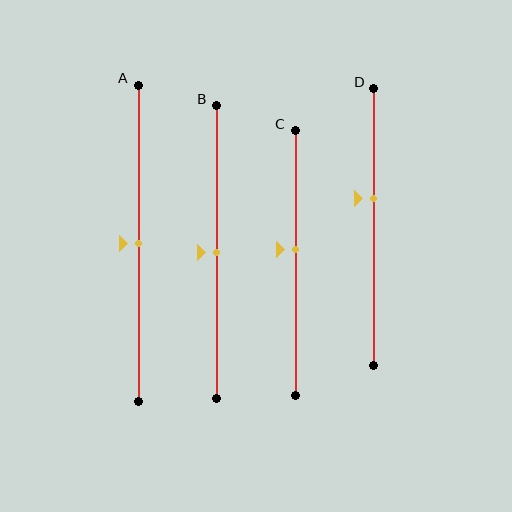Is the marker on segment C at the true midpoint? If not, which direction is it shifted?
No, the marker on segment C is shifted upward by about 5% of the segment length.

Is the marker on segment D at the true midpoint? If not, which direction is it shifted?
No, the marker on segment D is shifted upward by about 10% of the segment length.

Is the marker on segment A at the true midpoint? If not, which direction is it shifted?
Yes, the marker on segment A is at the true midpoint.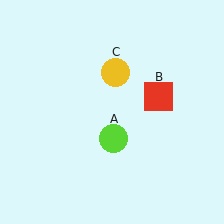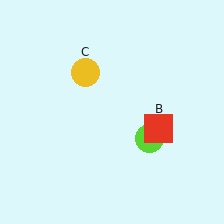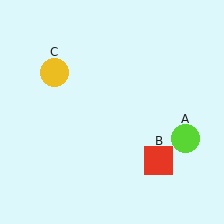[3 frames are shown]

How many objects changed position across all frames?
3 objects changed position: lime circle (object A), red square (object B), yellow circle (object C).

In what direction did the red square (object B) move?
The red square (object B) moved down.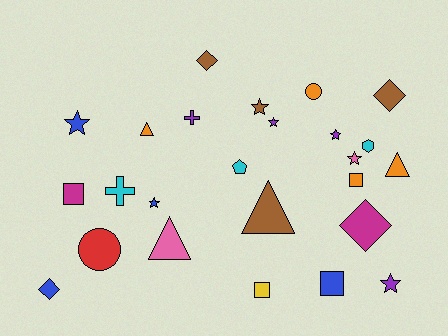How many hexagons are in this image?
There is 1 hexagon.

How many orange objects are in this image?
There are 4 orange objects.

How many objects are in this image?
There are 25 objects.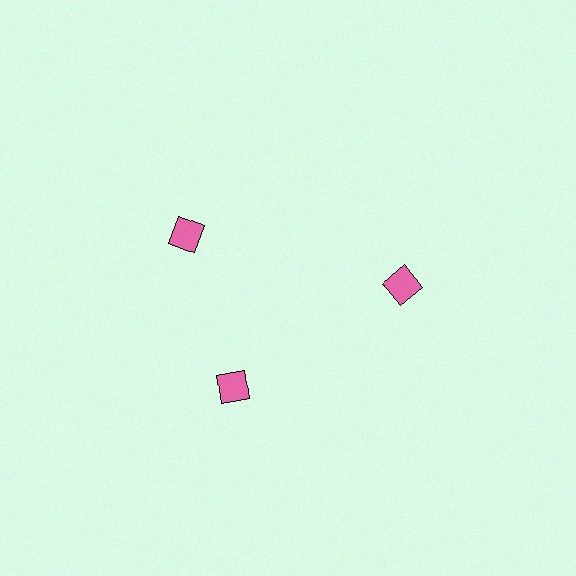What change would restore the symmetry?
The symmetry would be restored by rotating it back into even spacing with its neighbors so that all 3 squares sit at equal angles and equal distance from the center.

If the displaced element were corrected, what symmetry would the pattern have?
It would have 3-fold rotational symmetry — the pattern would map onto itself every 120 degrees.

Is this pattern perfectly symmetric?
No. The 3 pink squares are arranged in a ring, but one element near the 11 o'clock position is rotated out of alignment along the ring, breaking the 3-fold rotational symmetry.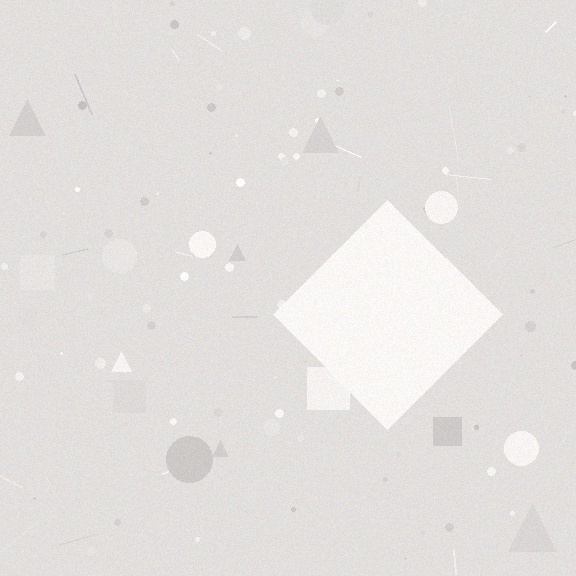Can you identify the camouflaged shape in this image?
The camouflaged shape is a diamond.